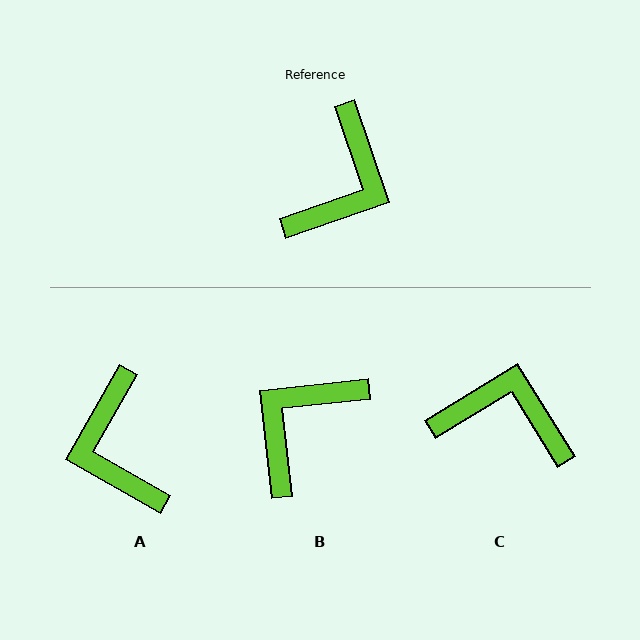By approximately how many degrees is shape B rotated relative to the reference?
Approximately 167 degrees counter-clockwise.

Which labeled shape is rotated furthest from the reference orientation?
B, about 167 degrees away.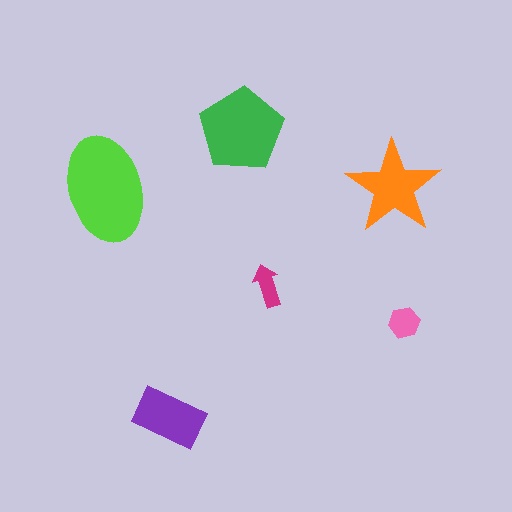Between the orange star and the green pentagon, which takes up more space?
The green pentagon.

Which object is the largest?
The lime ellipse.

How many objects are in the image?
There are 6 objects in the image.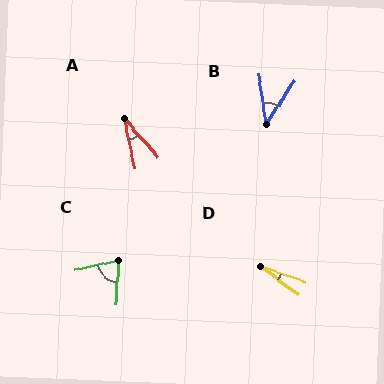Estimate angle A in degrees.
Approximately 29 degrees.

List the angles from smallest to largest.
D (17°), A (29°), B (42°), C (75°).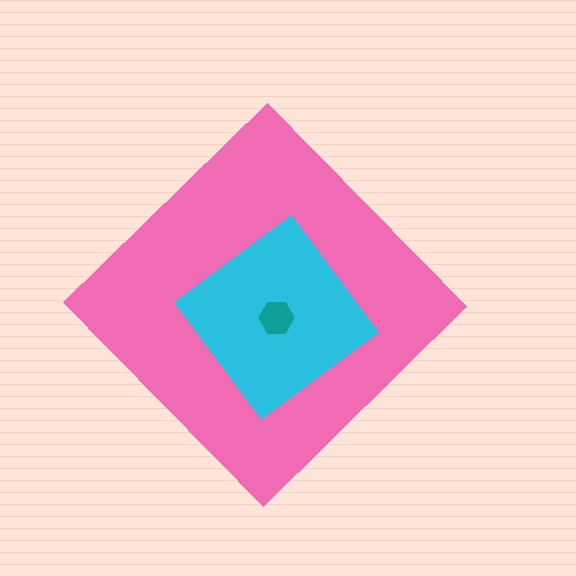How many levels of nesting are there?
3.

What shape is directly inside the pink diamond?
The cyan diamond.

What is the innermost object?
The teal hexagon.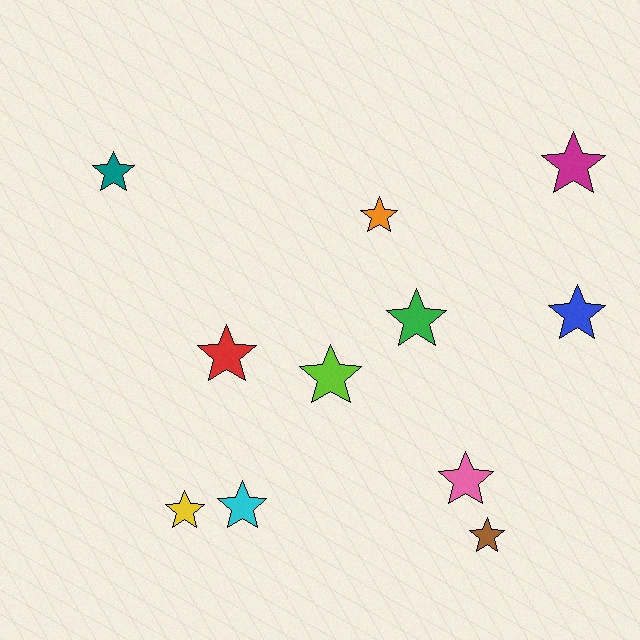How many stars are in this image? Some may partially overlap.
There are 11 stars.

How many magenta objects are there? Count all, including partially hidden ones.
There is 1 magenta object.